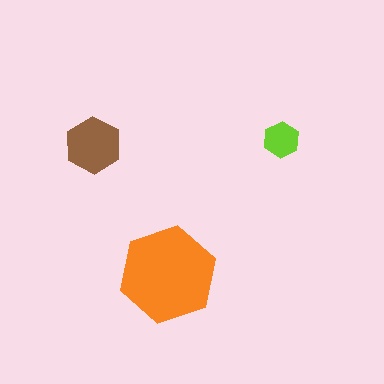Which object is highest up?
The lime hexagon is topmost.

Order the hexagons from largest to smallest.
the orange one, the brown one, the lime one.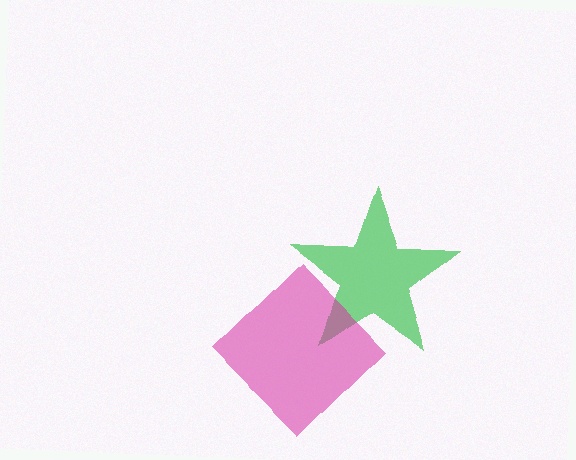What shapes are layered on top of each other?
The layered shapes are: a green star, a magenta diamond.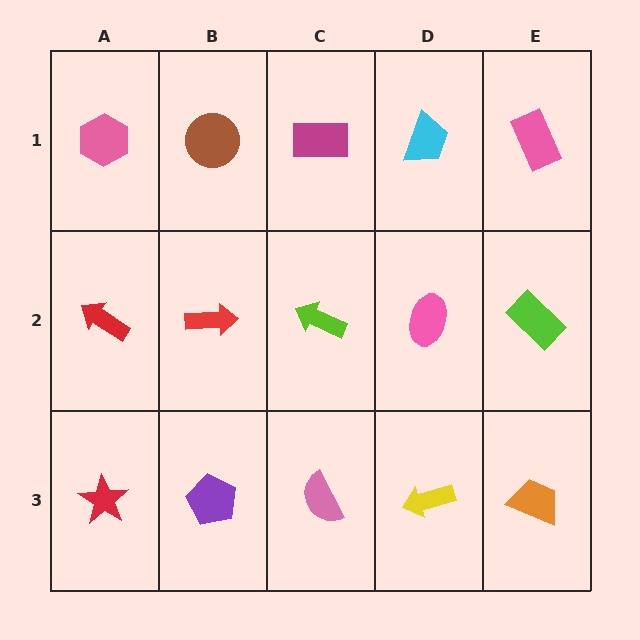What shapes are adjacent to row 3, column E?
A lime rectangle (row 2, column E), a yellow arrow (row 3, column D).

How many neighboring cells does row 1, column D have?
3.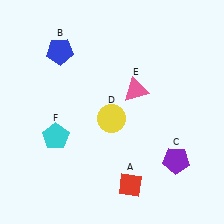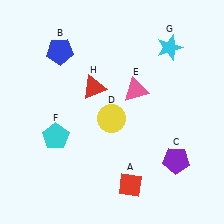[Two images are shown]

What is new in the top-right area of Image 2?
A cyan star (G) was added in the top-right area of Image 2.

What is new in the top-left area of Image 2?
A red triangle (H) was added in the top-left area of Image 2.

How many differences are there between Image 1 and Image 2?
There are 2 differences between the two images.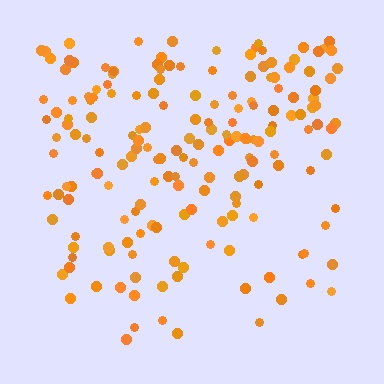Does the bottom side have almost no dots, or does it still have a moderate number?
Still a moderate number, just noticeably fewer than the top.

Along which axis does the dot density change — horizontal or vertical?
Vertical.